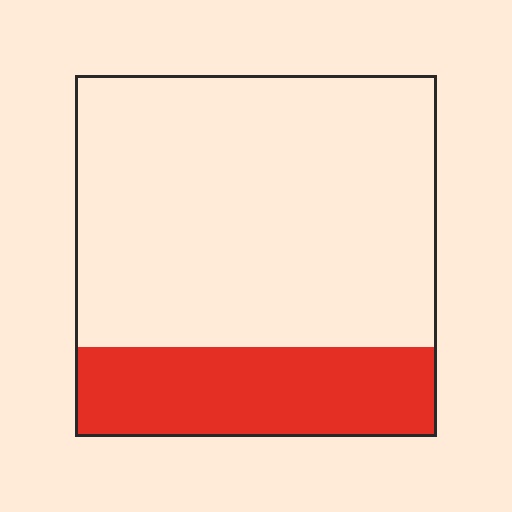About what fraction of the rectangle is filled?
About one quarter (1/4).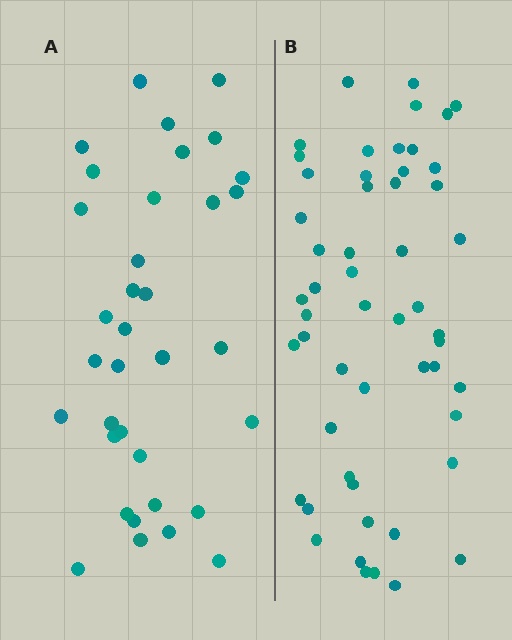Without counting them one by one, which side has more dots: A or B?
Region B (the right region) has more dots.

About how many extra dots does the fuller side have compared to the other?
Region B has approximately 20 more dots than region A.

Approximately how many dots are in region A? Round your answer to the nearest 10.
About 40 dots. (The exact count is 35, which rounds to 40.)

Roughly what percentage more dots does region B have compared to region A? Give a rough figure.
About 50% more.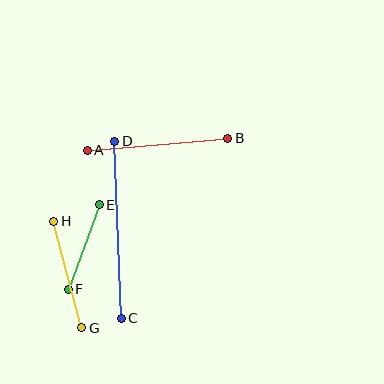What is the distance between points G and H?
The distance is approximately 110 pixels.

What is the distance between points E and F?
The distance is approximately 90 pixels.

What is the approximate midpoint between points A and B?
The midpoint is at approximately (158, 144) pixels.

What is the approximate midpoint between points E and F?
The midpoint is at approximately (84, 247) pixels.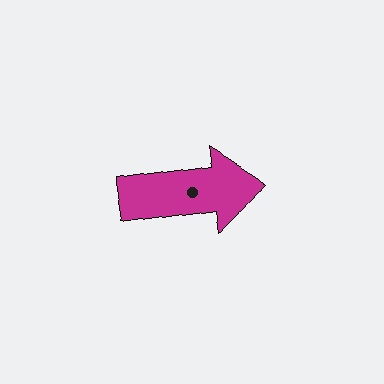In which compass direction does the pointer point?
East.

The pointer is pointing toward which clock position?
Roughly 3 o'clock.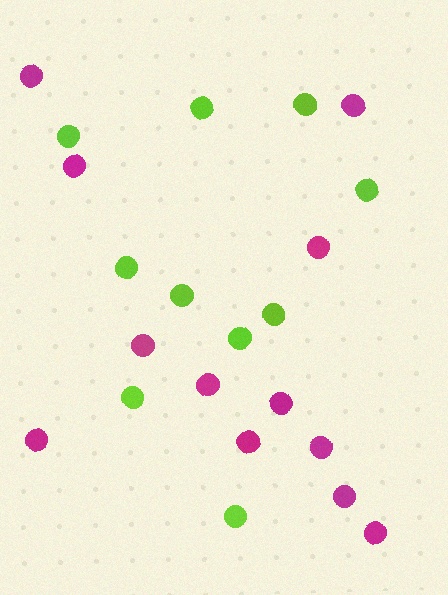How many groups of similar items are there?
There are 2 groups: one group of lime circles (10) and one group of magenta circles (12).